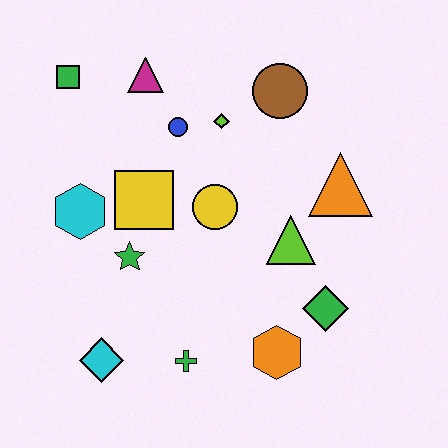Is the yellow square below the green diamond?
No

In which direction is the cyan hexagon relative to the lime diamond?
The cyan hexagon is to the left of the lime diamond.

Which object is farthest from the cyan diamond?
The brown circle is farthest from the cyan diamond.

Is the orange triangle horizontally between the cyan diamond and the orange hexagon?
No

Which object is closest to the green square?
The magenta triangle is closest to the green square.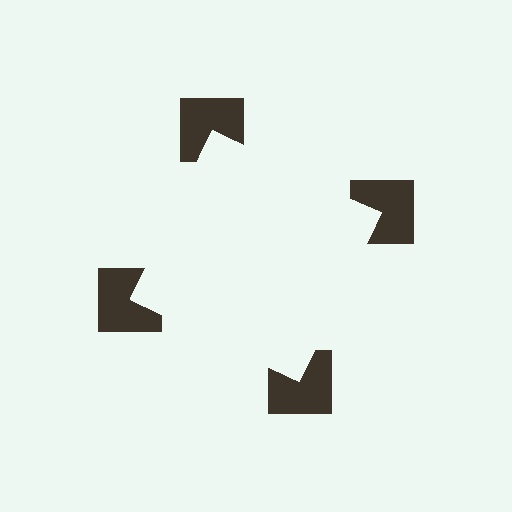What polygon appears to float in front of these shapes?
An illusory square — its edges are inferred from the aligned wedge cuts in the notched squares, not physically drawn.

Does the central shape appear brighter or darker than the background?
It typically appears slightly brighter than the background, even though no actual brightness change is drawn.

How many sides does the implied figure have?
4 sides.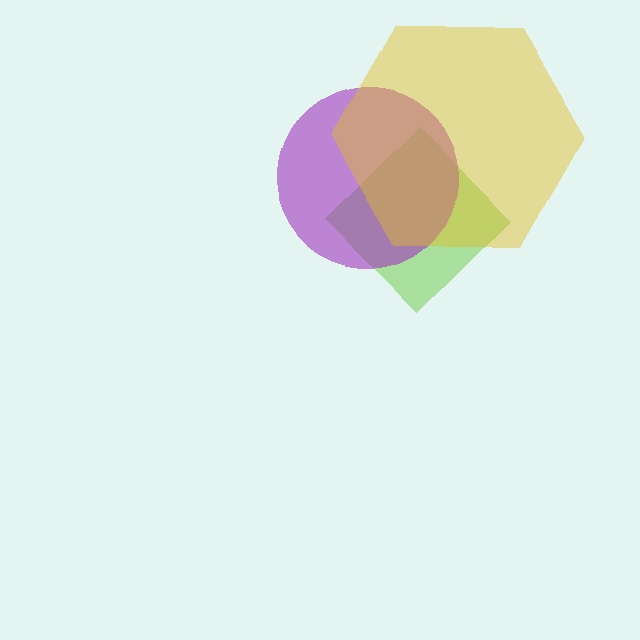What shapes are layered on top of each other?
The layered shapes are: a lime diamond, a purple circle, a yellow hexagon.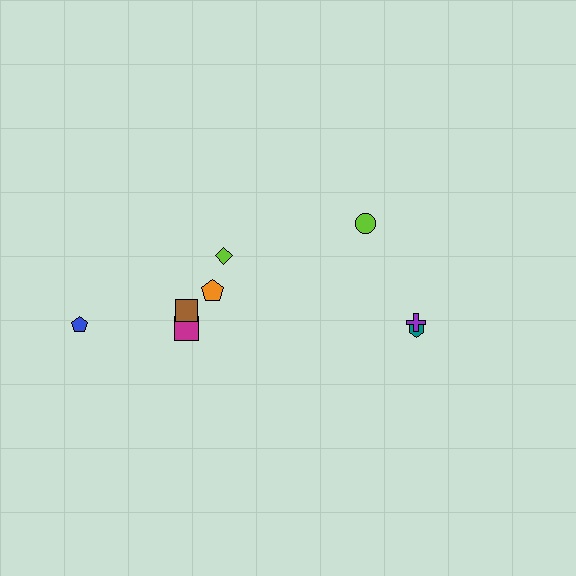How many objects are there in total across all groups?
There are 8 objects.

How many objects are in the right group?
There are 3 objects.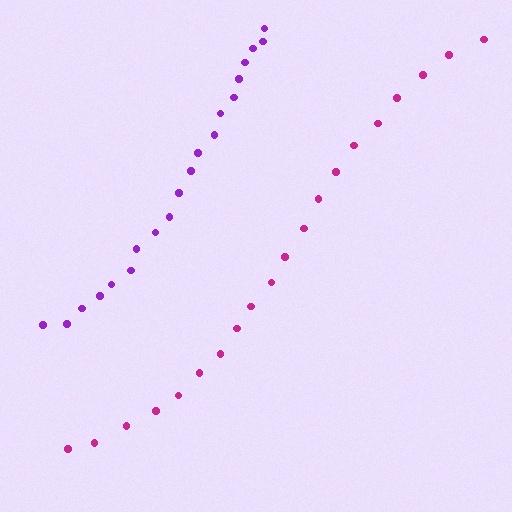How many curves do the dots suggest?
There are 2 distinct paths.